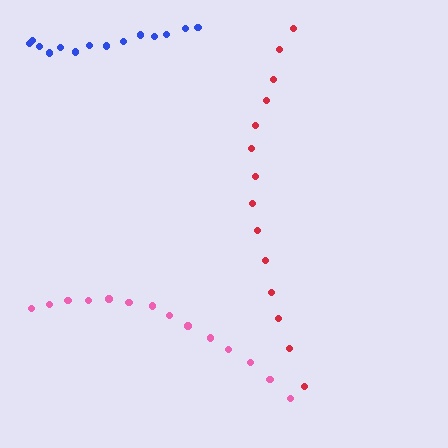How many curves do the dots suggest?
There are 3 distinct paths.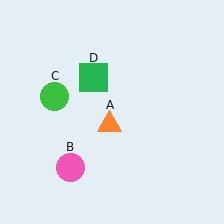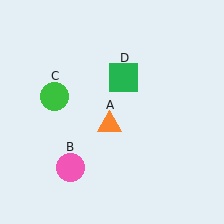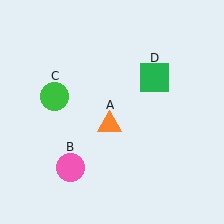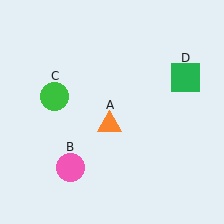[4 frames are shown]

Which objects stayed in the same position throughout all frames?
Orange triangle (object A) and pink circle (object B) and green circle (object C) remained stationary.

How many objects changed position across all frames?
1 object changed position: green square (object D).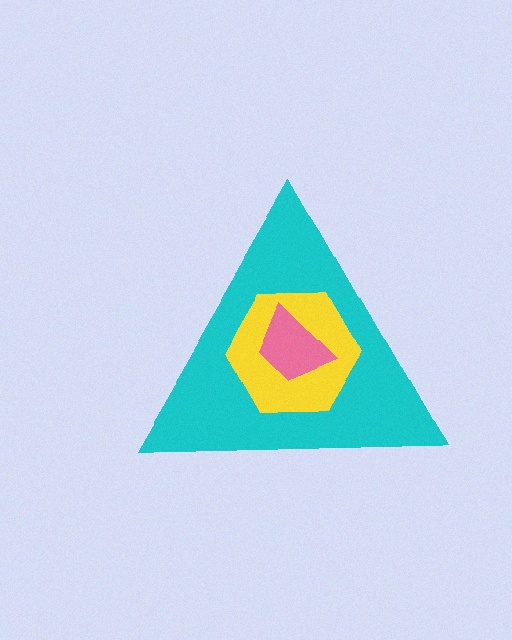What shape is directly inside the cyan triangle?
The yellow hexagon.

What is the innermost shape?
The pink trapezoid.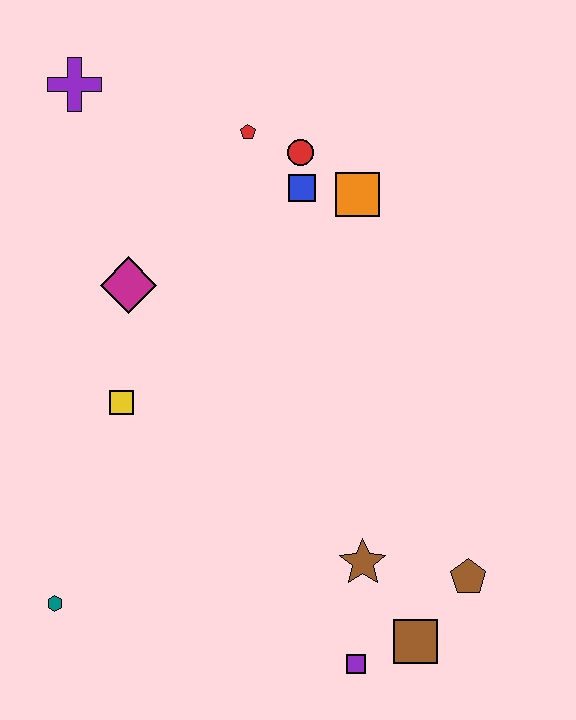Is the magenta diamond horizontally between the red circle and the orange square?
No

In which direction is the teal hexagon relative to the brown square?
The teal hexagon is to the left of the brown square.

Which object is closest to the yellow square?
The magenta diamond is closest to the yellow square.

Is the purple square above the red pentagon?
No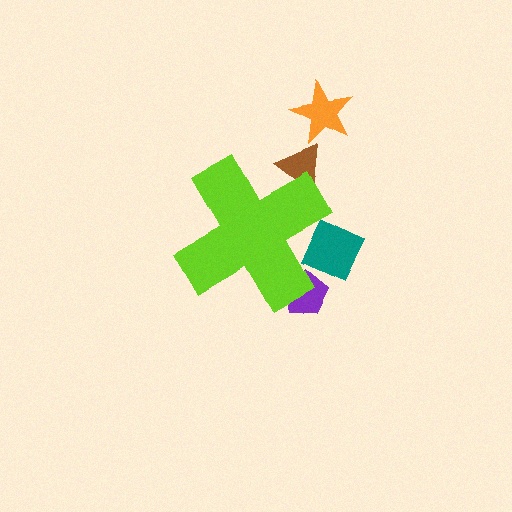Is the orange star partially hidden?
No, the orange star is fully visible.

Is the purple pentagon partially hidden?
Yes, the purple pentagon is partially hidden behind the lime cross.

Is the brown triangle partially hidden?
Yes, the brown triangle is partially hidden behind the lime cross.